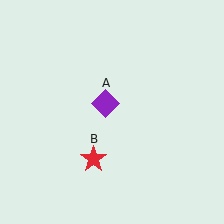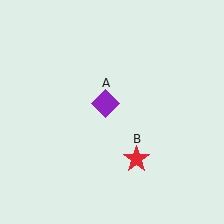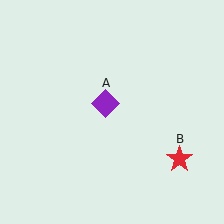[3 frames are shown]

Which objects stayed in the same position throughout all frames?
Purple diamond (object A) remained stationary.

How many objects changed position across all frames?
1 object changed position: red star (object B).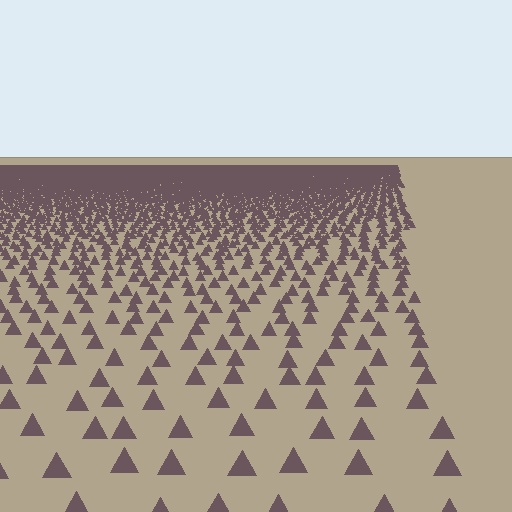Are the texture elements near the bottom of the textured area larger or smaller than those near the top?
Larger. Near the bottom, elements are closer to the viewer and appear at a bigger on-screen size.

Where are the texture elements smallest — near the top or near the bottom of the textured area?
Near the top.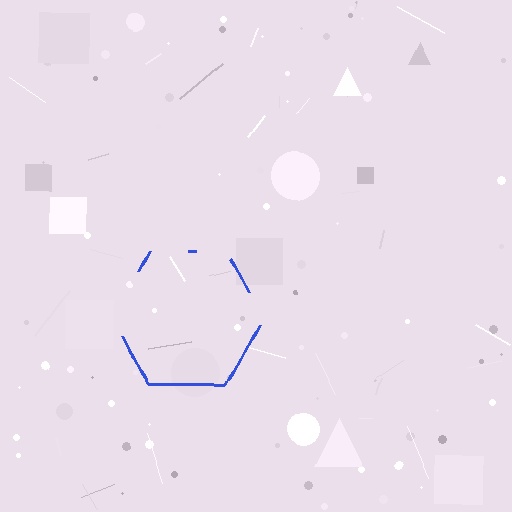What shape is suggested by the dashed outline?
The dashed outline suggests a hexagon.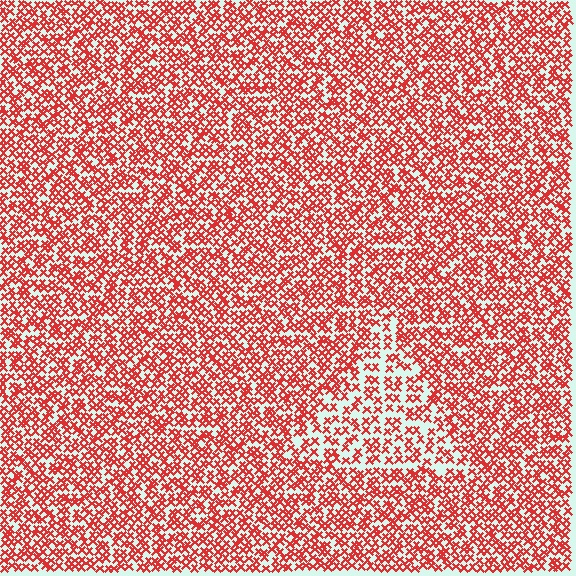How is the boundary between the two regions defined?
The boundary is defined by a change in element density (approximately 1.7x ratio). All elements are the same color, size, and shape.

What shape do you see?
I see a triangle.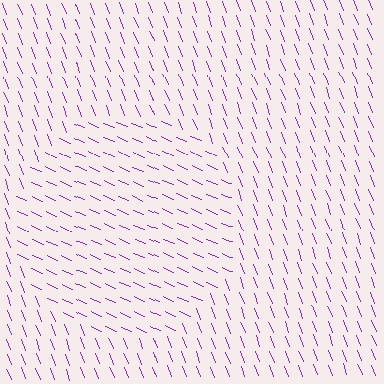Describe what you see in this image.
The image is filled with small purple line segments. A circle region in the image has lines oriented differently from the surrounding lines, creating a visible texture boundary.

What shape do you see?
I see a circle.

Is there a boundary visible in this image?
Yes, there is a texture boundary formed by a change in line orientation.